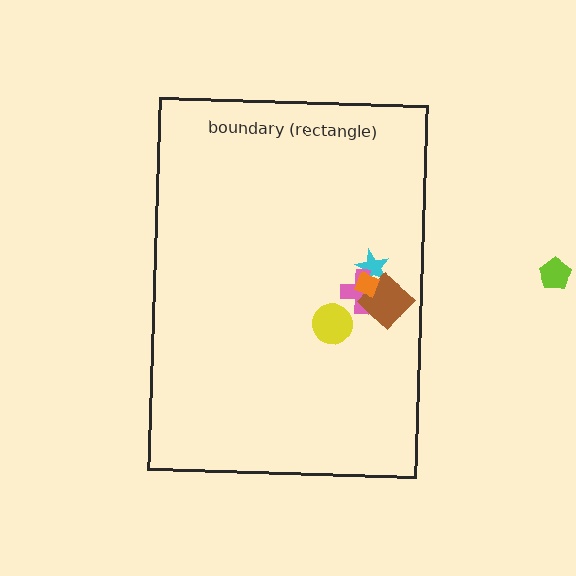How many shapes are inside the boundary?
5 inside, 1 outside.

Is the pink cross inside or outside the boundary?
Inside.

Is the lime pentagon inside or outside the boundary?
Outside.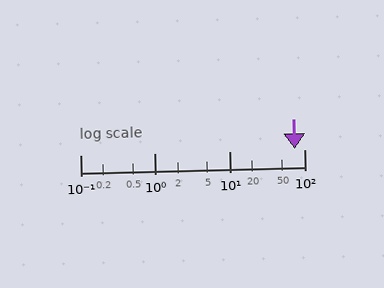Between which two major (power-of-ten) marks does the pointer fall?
The pointer is between 10 and 100.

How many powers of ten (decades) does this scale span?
The scale spans 3 decades, from 0.1 to 100.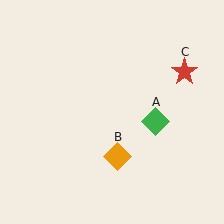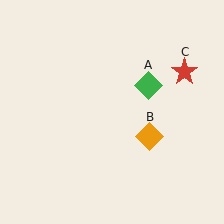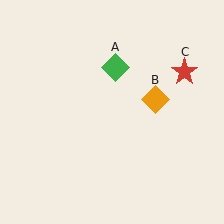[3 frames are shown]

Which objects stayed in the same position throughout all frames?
Red star (object C) remained stationary.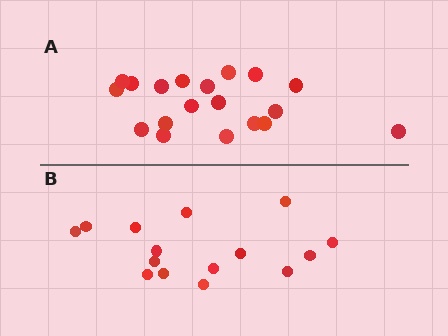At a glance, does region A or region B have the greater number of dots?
Region A (the top region) has more dots.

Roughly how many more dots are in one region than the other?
Region A has about 4 more dots than region B.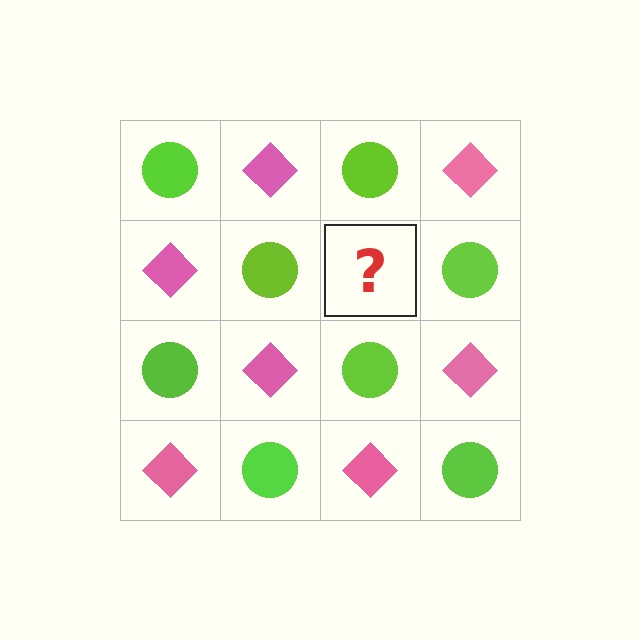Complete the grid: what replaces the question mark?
The question mark should be replaced with a pink diamond.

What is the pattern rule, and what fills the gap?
The rule is that it alternates lime circle and pink diamond in a checkerboard pattern. The gap should be filled with a pink diamond.